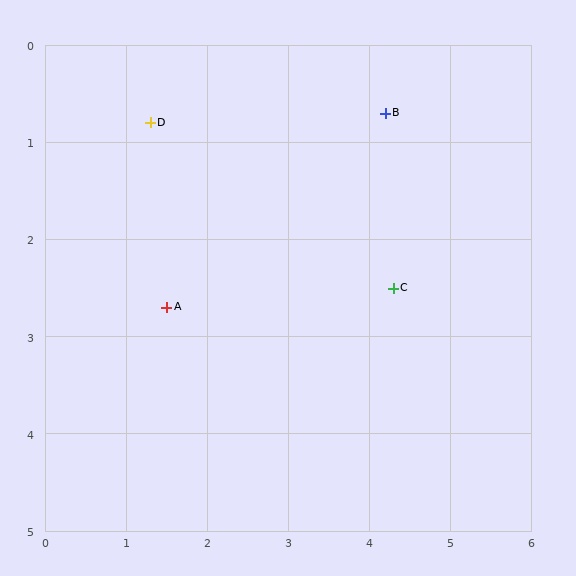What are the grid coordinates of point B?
Point B is at approximately (4.2, 0.7).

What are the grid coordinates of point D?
Point D is at approximately (1.3, 0.8).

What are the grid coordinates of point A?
Point A is at approximately (1.5, 2.7).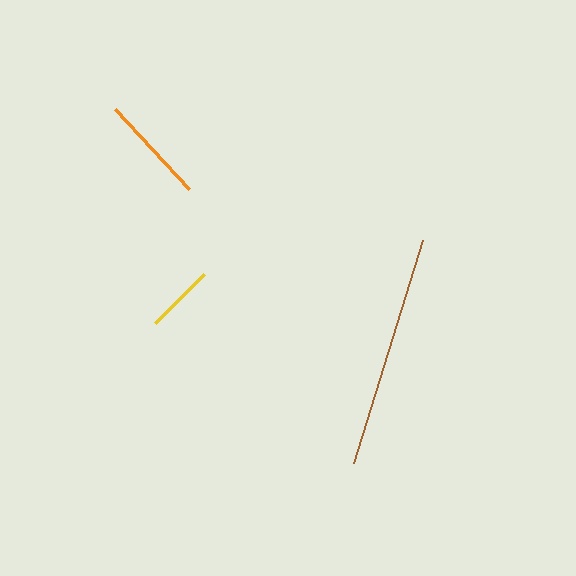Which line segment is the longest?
The brown line is the longest at approximately 233 pixels.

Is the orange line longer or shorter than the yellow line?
The orange line is longer than the yellow line.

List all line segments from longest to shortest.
From longest to shortest: brown, orange, yellow.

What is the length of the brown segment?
The brown segment is approximately 233 pixels long.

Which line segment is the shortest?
The yellow line is the shortest at approximately 69 pixels.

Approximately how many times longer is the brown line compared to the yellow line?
The brown line is approximately 3.4 times the length of the yellow line.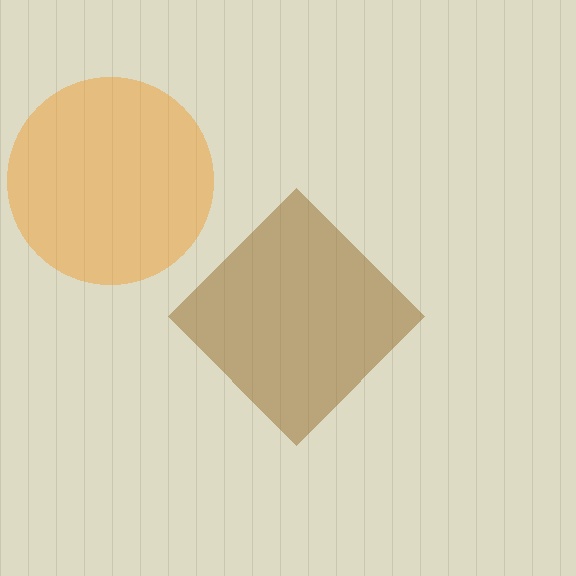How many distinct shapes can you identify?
There are 2 distinct shapes: an orange circle, a brown diamond.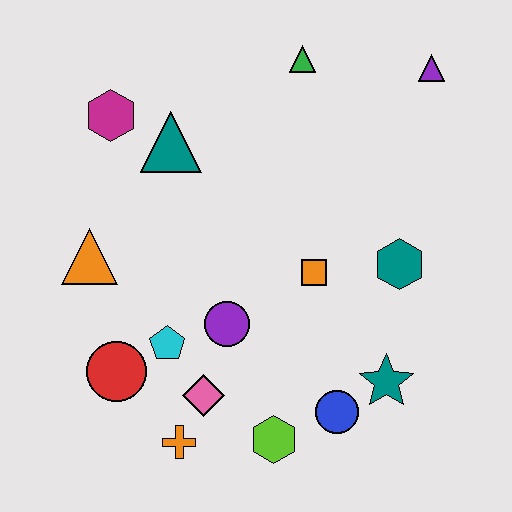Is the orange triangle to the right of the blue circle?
No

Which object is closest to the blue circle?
The teal star is closest to the blue circle.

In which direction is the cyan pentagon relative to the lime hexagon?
The cyan pentagon is to the left of the lime hexagon.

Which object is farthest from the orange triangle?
The purple triangle is farthest from the orange triangle.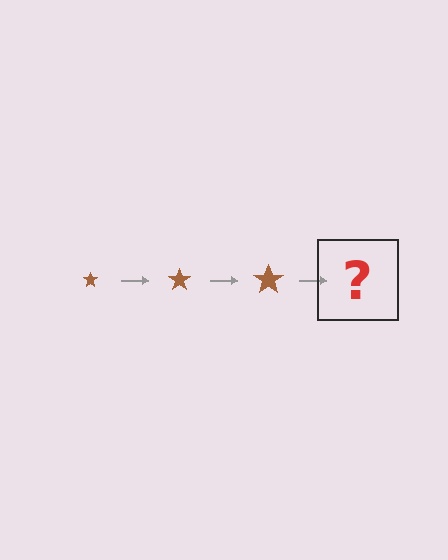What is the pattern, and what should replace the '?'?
The pattern is that the star gets progressively larger each step. The '?' should be a brown star, larger than the previous one.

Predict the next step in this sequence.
The next step is a brown star, larger than the previous one.